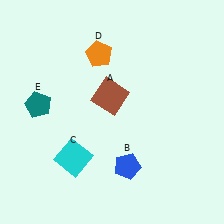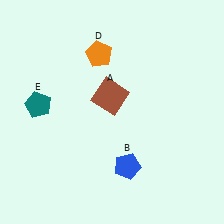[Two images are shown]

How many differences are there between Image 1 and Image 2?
There is 1 difference between the two images.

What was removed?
The cyan square (C) was removed in Image 2.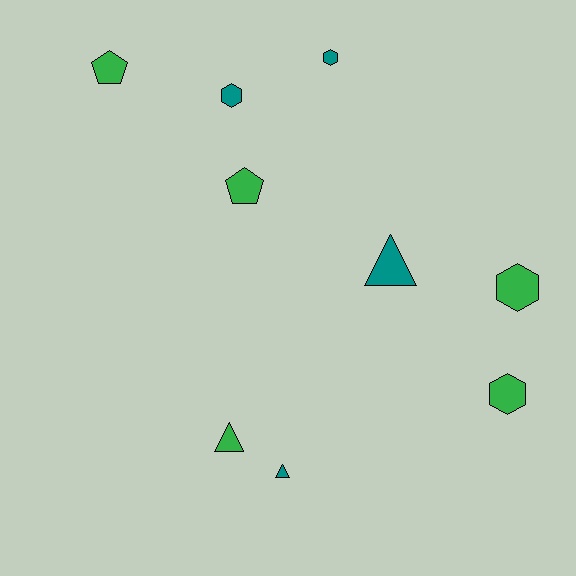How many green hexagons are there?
There are 2 green hexagons.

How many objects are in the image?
There are 9 objects.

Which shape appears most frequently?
Hexagon, with 4 objects.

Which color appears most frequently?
Green, with 5 objects.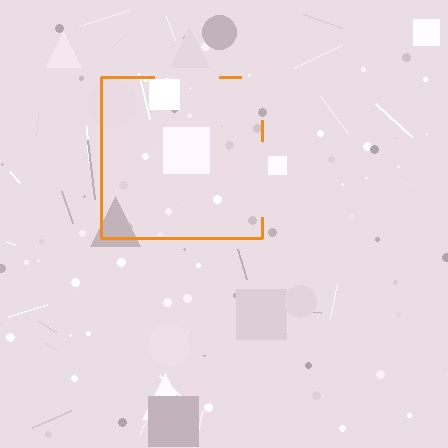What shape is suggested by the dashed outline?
The dashed outline suggests a square.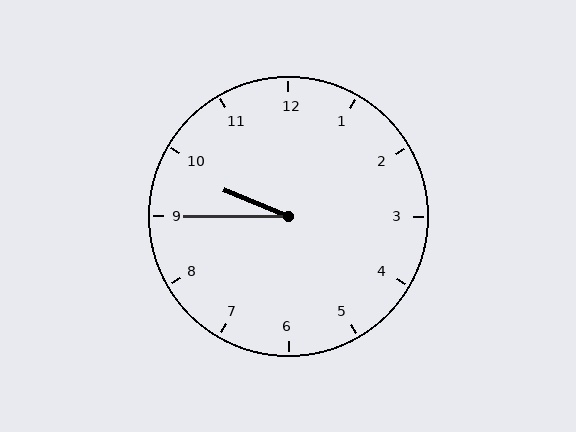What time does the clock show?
9:45.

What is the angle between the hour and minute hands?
Approximately 22 degrees.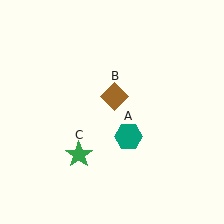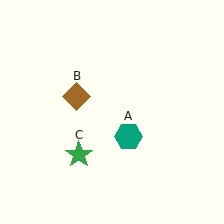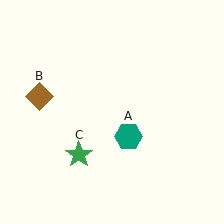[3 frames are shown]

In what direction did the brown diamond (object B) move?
The brown diamond (object B) moved left.